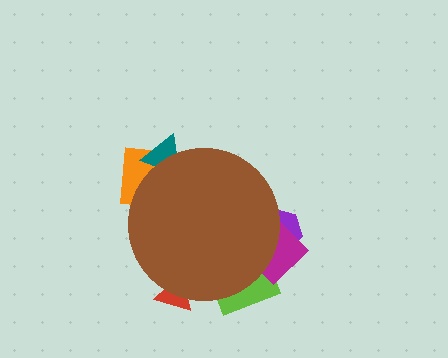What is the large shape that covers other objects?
A brown circle.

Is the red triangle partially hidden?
Yes, the red triangle is partially hidden behind the brown circle.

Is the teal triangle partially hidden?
Yes, the teal triangle is partially hidden behind the brown circle.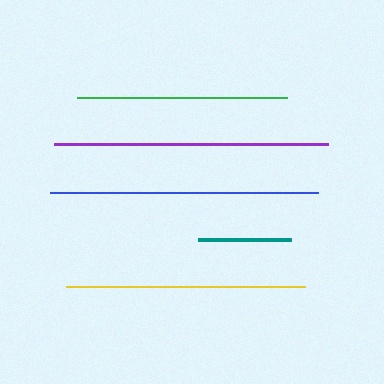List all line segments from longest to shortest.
From longest to shortest: purple, blue, yellow, green, teal.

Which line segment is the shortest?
The teal line is the shortest at approximately 94 pixels.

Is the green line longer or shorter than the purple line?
The purple line is longer than the green line.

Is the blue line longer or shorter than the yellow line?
The blue line is longer than the yellow line.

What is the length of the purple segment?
The purple segment is approximately 274 pixels long.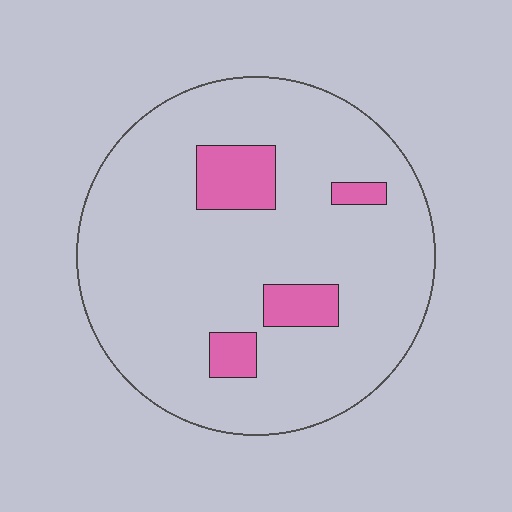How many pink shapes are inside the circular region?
4.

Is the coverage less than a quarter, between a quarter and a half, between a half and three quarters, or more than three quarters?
Less than a quarter.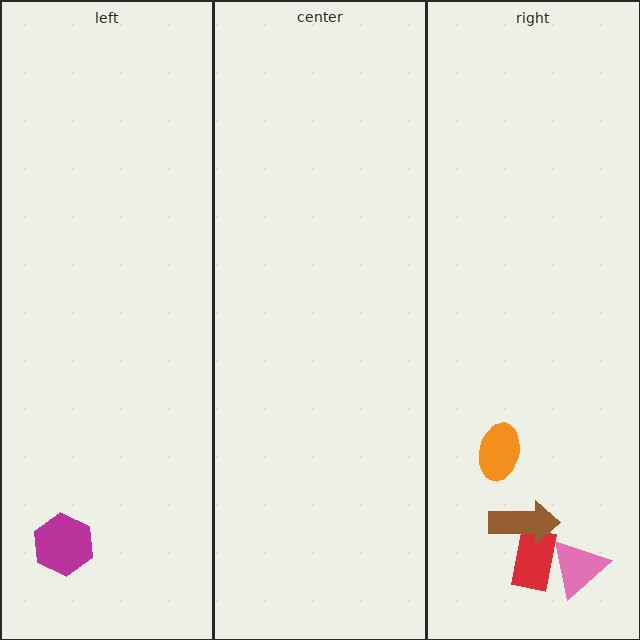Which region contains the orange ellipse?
The right region.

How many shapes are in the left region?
1.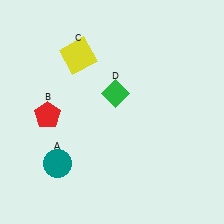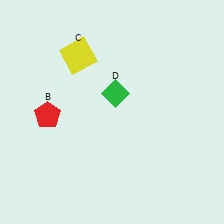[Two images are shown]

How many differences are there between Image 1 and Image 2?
There is 1 difference between the two images.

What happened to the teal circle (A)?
The teal circle (A) was removed in Image 2. It was in the bottom-left area of Image 1.